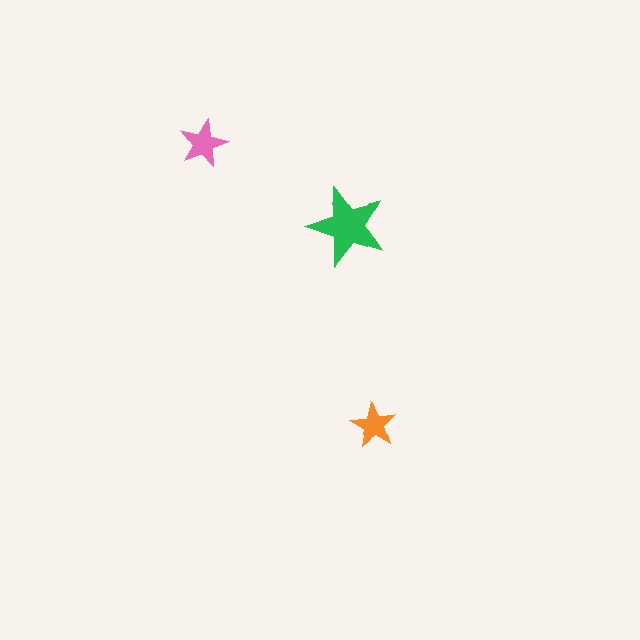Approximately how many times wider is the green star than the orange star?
About 1.5 times wider.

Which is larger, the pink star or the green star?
The green one.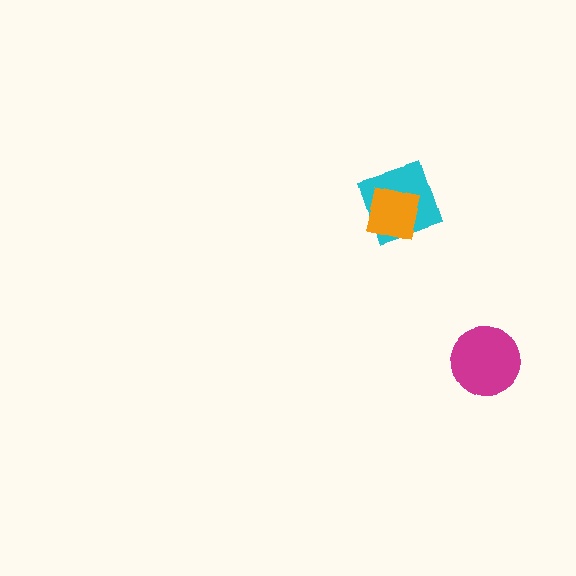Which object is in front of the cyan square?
The orange square is in front of the cyan square.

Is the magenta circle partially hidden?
No, no other shape covers it.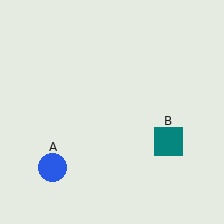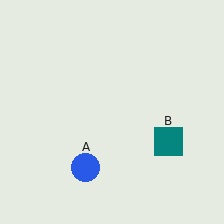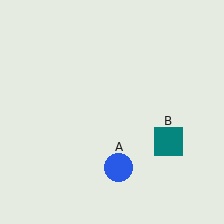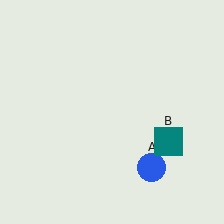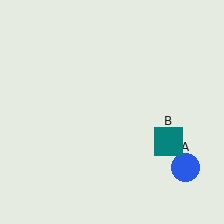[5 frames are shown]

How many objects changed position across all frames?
1 object changed position: blue circle (object A).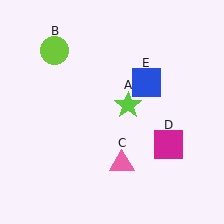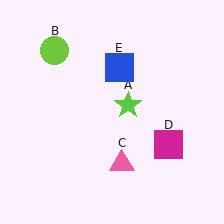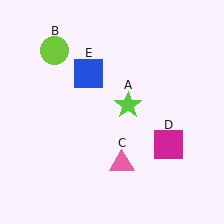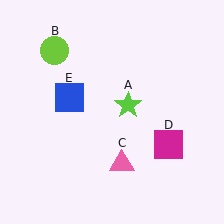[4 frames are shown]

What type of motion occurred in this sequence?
The blue square (object E) rotated counterclockwise around the center of the scene.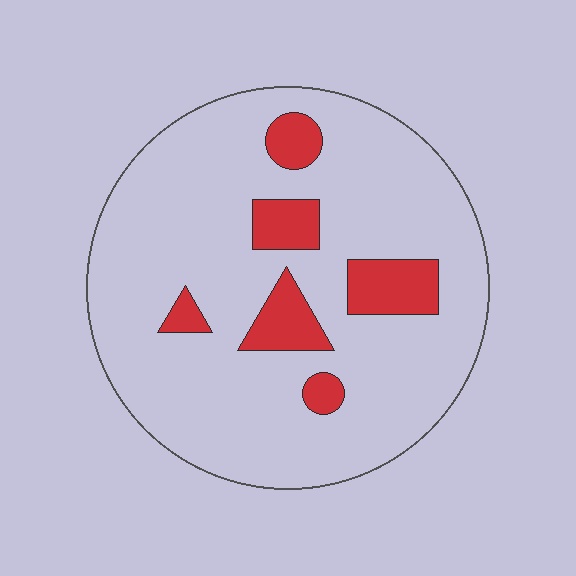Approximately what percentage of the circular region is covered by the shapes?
Approximately 15%.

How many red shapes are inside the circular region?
6.